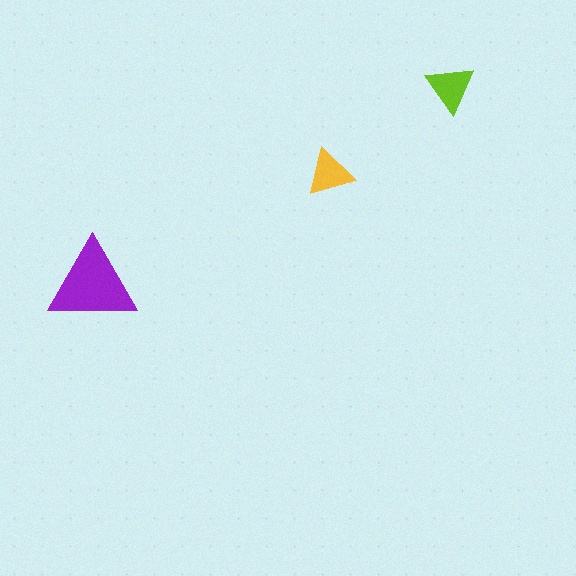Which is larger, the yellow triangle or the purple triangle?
The purple one.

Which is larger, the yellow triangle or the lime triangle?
The lime one.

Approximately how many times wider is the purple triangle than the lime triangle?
About 2 times wider.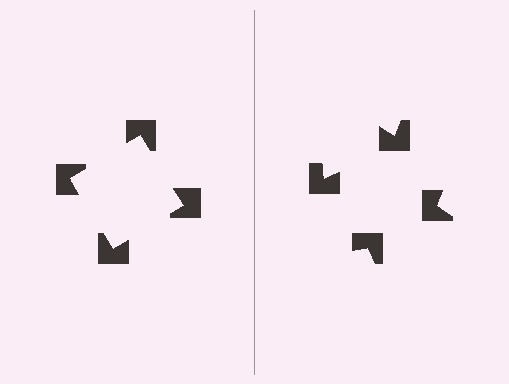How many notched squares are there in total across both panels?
8 — 4 on each side.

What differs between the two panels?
The notched squares are positioned identically on both sides; only the wedge orientations differ. On the left they align to a square; on the right they are misaligned.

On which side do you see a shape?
An illusory square appears on the left side. On the right side the wedge cuts are rotated, so no coherent shape forms.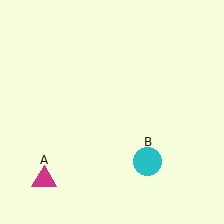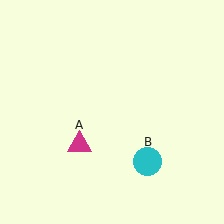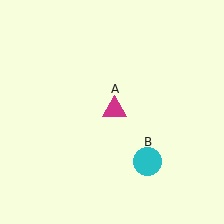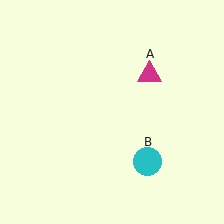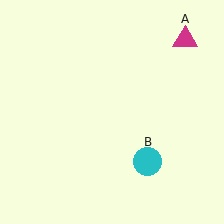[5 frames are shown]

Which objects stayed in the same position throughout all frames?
Cyan circle (object B) remained stationary.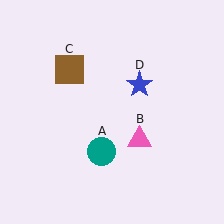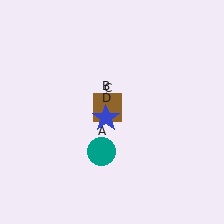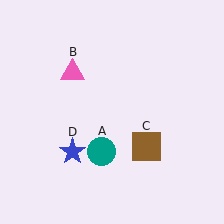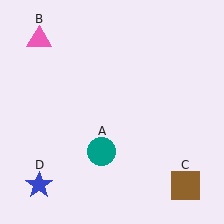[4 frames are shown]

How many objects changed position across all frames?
3 objects changed position: pink triangle (object B), brown square (object C), blue star (object D).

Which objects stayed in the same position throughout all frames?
Teal circle (object A) remained stationary.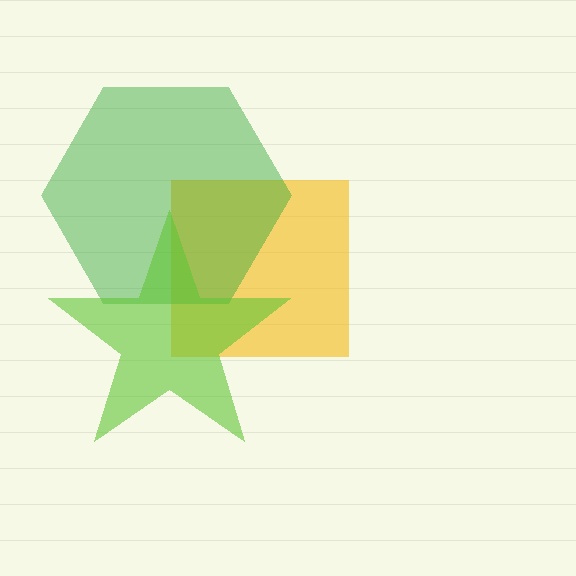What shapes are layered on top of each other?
The layered shapes are: a yellow square, a green hexagon, a lime star.